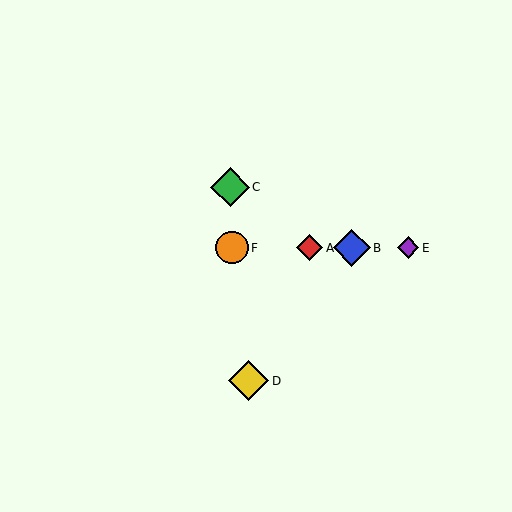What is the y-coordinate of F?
Object F is at y≈248.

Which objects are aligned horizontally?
Objects A, B, E, F are aligned horizontally.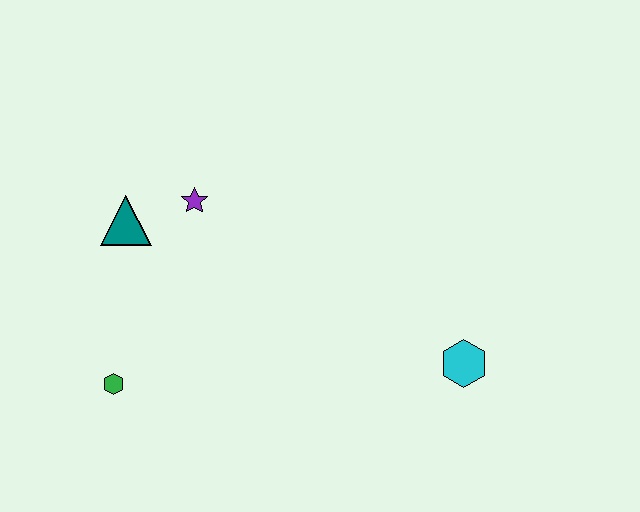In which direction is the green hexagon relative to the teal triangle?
The green hexagon is below the teal triangle.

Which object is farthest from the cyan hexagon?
The teal triangle is farthest from the cyan hexagon.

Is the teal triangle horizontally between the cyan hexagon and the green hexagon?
Yes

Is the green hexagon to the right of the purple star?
No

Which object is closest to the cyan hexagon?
The purple star is closest to the cyan hexagon.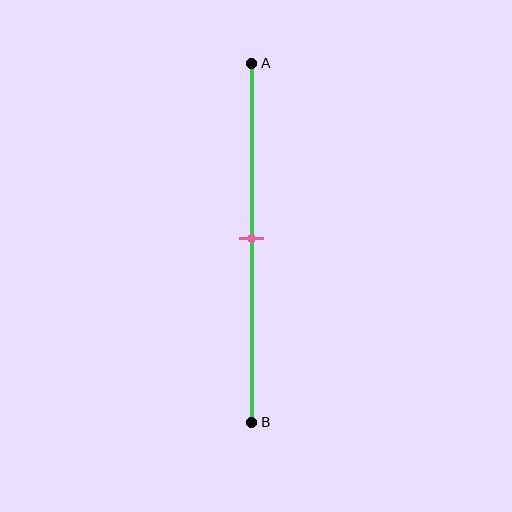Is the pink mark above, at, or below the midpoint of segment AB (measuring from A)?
The pink mark is approximately at the midpoint of segment AB.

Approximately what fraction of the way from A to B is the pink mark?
The pink mark is approximately 50% of the way from A to B.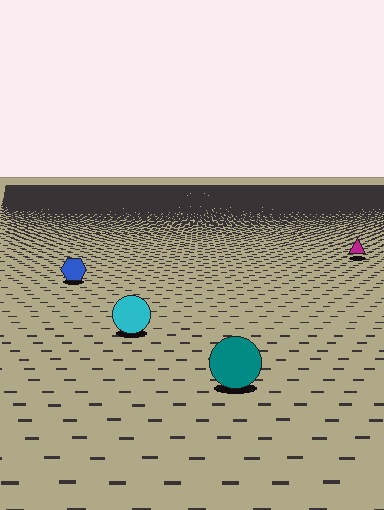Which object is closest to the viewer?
The teal circle is closest. The texture marks near it are larger and more spread out.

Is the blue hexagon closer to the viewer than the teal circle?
No. The teal circle is closer — you can tell from the texture gradient: the ground texture is coarser near it.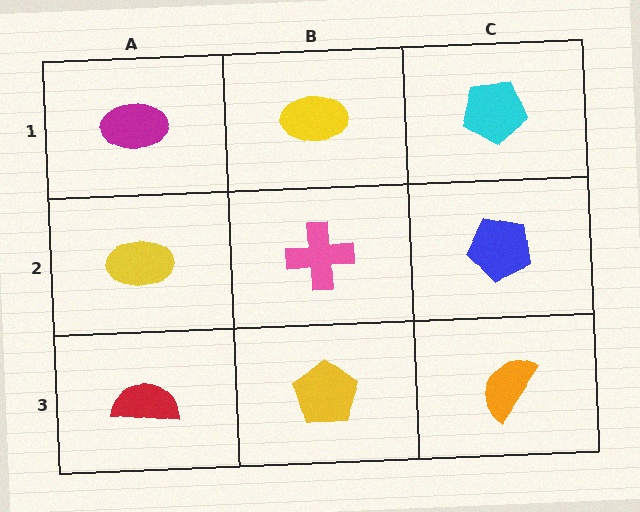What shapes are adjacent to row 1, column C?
A blue pentagon (row 2, column C), a yellow ellipse (row 1, column B).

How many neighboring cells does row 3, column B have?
3.